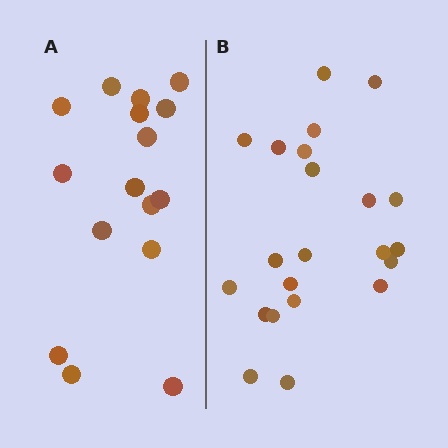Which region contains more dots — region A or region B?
Region B (the right region) has more dots.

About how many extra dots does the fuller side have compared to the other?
Region B has about 6 more dots than region A.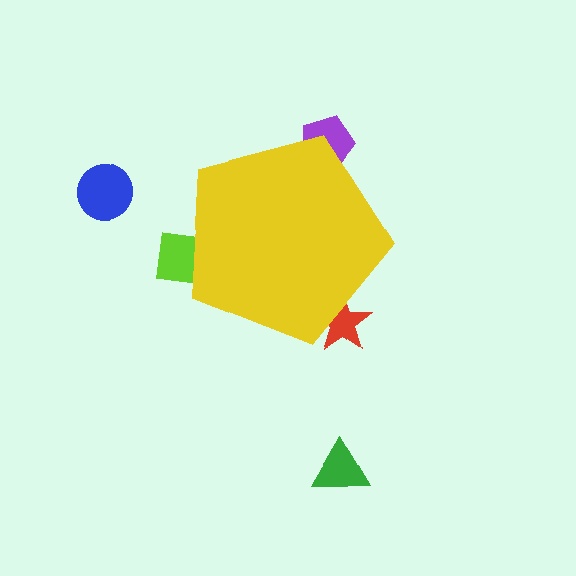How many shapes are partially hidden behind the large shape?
3 shapes are partially hidden.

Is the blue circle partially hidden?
No, the blue circle is fully visible.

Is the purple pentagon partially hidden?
Yes, the purple pentagon is partially hidden behind the yellow pentagon.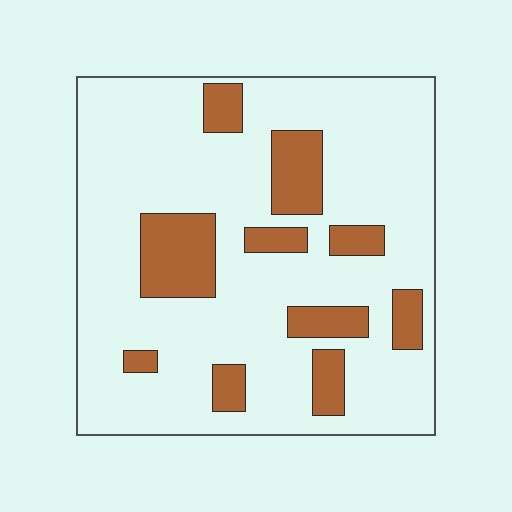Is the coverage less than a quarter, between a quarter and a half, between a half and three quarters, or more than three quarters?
Less than a quarter.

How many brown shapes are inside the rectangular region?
10.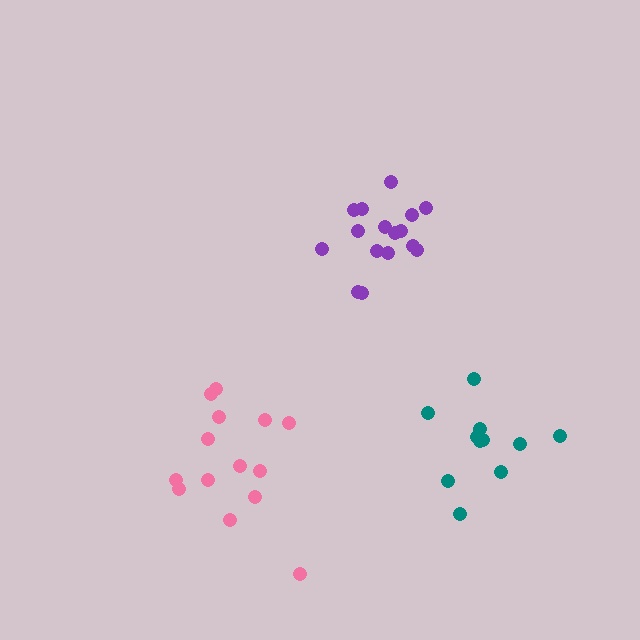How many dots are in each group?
Group 1: 11 dots, Group 2: 14 dots, Group 3: 16 dots (41 total).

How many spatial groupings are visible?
There are 3 spatial groupings.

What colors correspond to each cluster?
The clusters are colored: teal, pink, purple.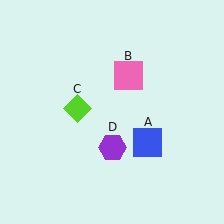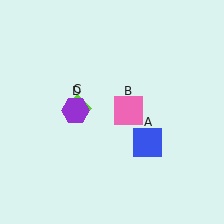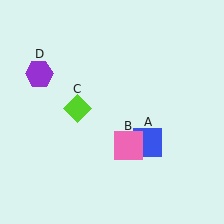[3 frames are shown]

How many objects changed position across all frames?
2 objects changed position: pink square (object B), purple hexagon (object D).